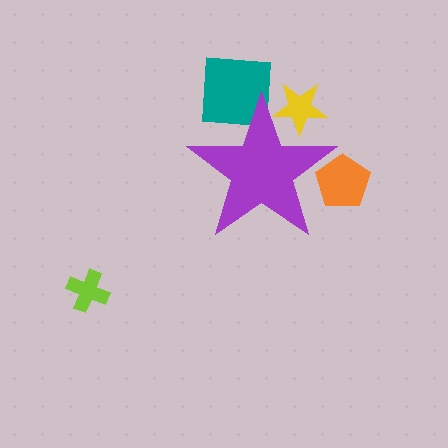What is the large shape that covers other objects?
A purple star.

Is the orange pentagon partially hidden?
Yes, the orange pentagon is partially hidden behind the purple star.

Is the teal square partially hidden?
Yes, the teal square is partially hidden behind the purple star.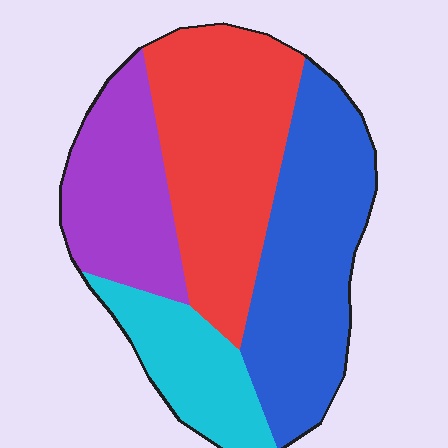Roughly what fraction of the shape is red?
Red covers 33% of the shape.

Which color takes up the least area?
Cyan, at roughly 15%.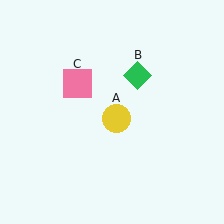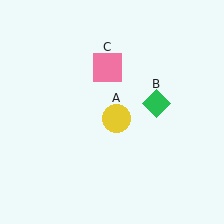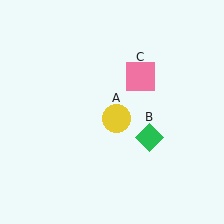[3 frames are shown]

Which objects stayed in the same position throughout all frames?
Yellow circle (object A) remained stationary.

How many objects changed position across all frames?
2 objects changed position: green diamond (object B), pink square (object C).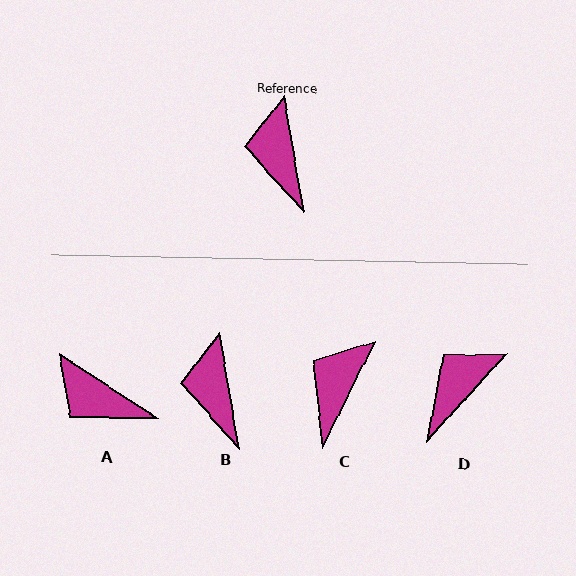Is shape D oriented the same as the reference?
No, it is off by about 52 degrees.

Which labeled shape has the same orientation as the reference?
B.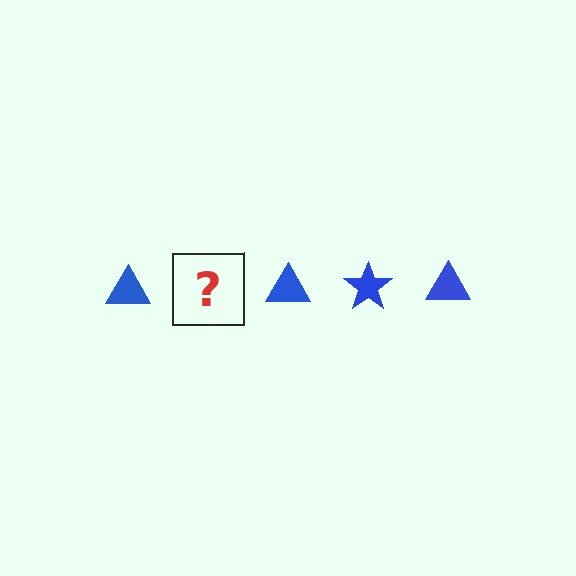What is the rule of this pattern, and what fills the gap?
The rule is that the pattern cycles through triangle, star shapes in blue. The gap should be filled with a blue star.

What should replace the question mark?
The question mark should be replaced with a blue star.